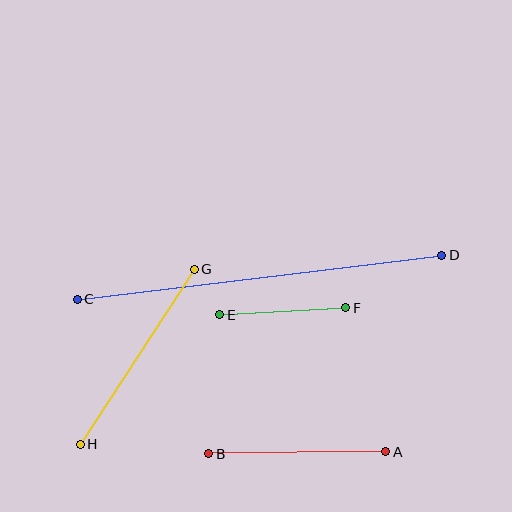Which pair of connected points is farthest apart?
Points C and D are farthest apart.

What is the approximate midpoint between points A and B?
The midpoint is at approximately (297, 453) pixels.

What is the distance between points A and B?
The distance is approximately 177 pixels.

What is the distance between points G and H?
The distance is approximately 209 pixels.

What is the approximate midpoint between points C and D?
The midpoint is at approximately (259, 277) pixels.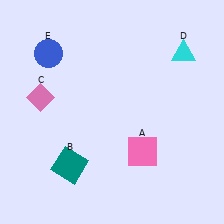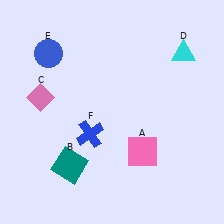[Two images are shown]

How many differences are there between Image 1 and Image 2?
There is 1 difference between the two images.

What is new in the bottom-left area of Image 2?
A blue cross (F) was added in the bottom-left area of Image 2.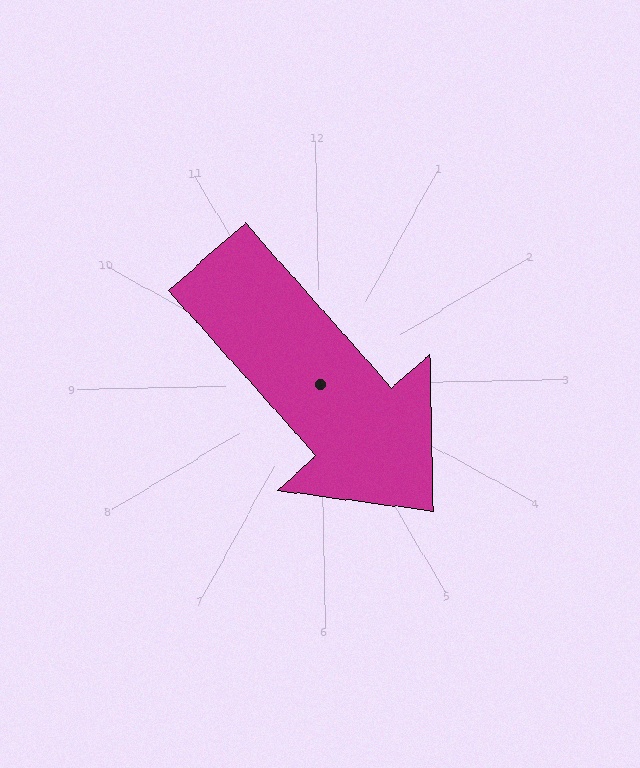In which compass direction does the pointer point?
Southeast.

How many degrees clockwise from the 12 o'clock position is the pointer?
Approximately 140 degrees.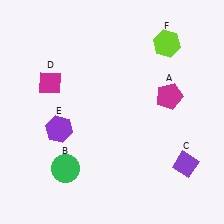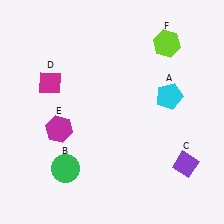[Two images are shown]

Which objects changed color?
A changed from magenta to cyan. E changed from purple to magenta.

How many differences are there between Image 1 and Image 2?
There are 2 differences between the two images.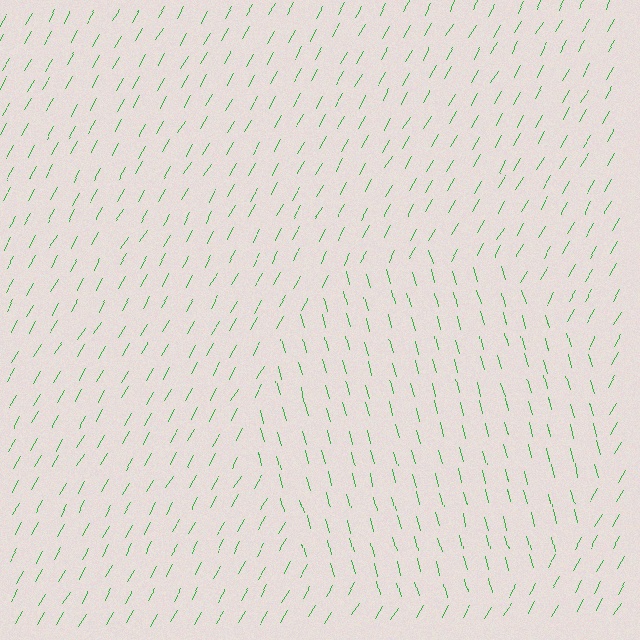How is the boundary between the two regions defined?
The boundary is defined purely by a change in line orientation (approximately 45 degrees difference). All lines are the same color and thickness.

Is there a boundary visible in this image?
Yes, there is a texture boundary formed by a change in line orientation.